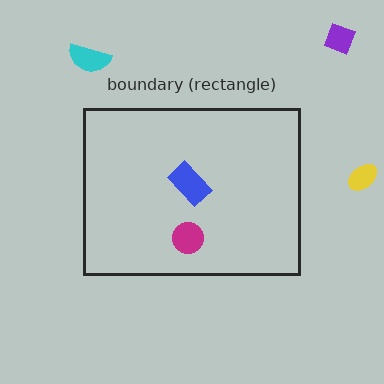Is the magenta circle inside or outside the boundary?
Inside.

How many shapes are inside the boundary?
2 inside, 3 outside.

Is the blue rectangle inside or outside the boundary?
Inside.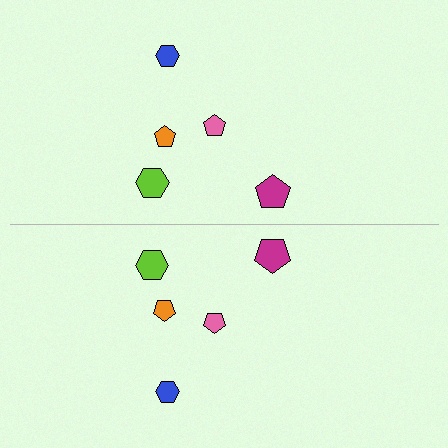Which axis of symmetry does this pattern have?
The pattern has a horizontal axis of symmetry running through the center of the image.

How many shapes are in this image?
There are 10 shapes in this image.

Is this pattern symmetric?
Yes, this pattern has bilateral (reflection) symmetry.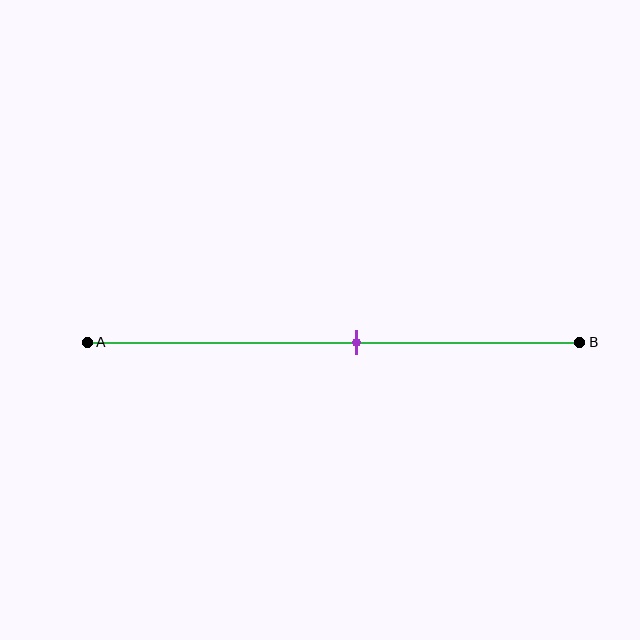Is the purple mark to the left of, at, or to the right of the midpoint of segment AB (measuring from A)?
The purple mark is to the right of the midpoint of segment AB.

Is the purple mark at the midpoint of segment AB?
No, the mark is at about 55% from A, not at the 50% midpoint.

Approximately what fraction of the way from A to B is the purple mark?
The purple mark is approximately 55% of the way from A to B.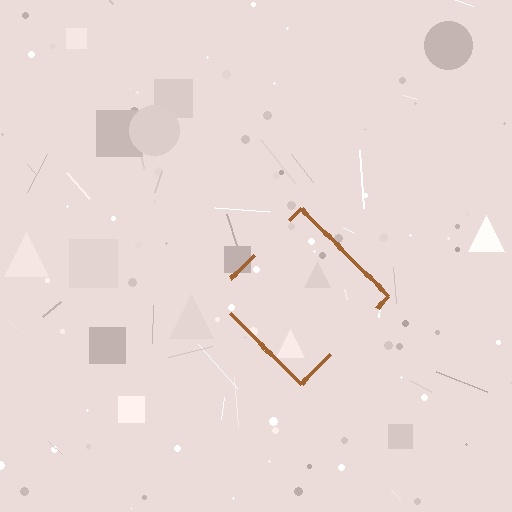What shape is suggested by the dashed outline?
The dashed outline suggests a diamond.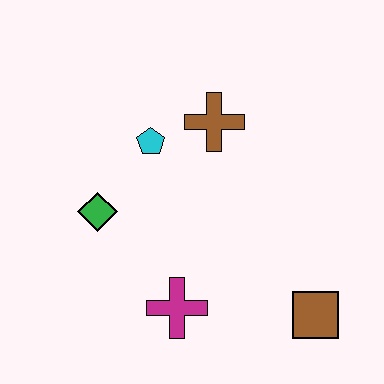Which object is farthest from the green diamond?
The brown square is farthest from the green diamond.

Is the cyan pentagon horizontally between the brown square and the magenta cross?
No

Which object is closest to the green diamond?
The cyan pentagon is closest to the green diamond.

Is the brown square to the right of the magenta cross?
Yes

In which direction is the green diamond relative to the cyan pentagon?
The green diamond is below the cyan pentagon.